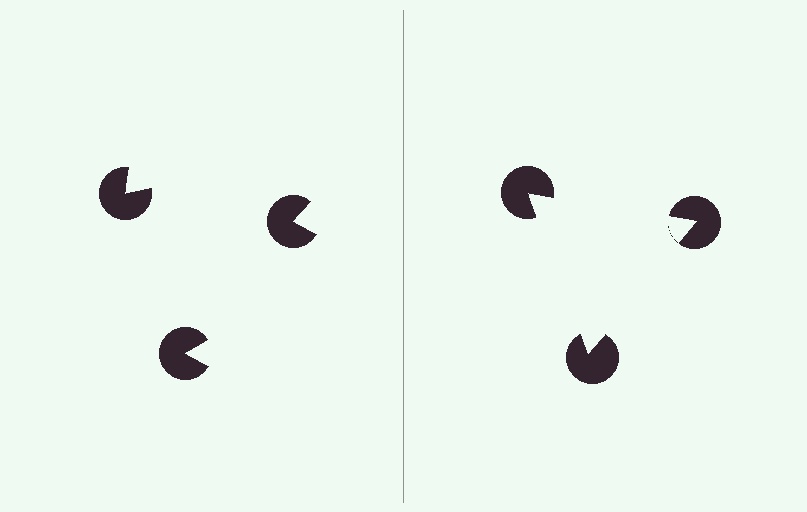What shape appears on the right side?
An illusory triangle.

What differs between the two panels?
The pac-man discs are positioned identically on both sides; only the wedge orientations differ. On the right they align to a triangle; on the left they are misaligned.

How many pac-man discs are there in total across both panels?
6 — 3 on each side.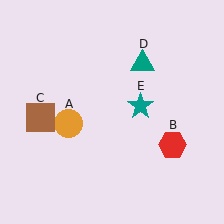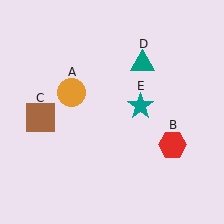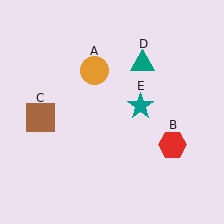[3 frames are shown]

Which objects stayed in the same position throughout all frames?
Red hexagon (object B) and brown square (object C) and teal triangle (object D) and teal star (object E) remained stationary.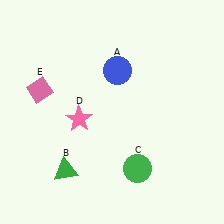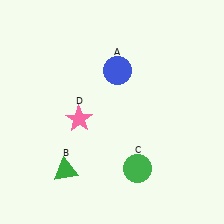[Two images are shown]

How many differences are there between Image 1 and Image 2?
There is 1 difference between the two images.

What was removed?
The pink diamond (E) was removed in Image 2.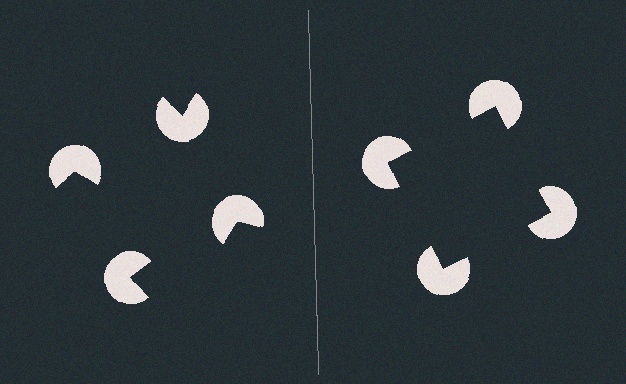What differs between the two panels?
The pac-man discs are positioned identically on both sides; only the wedge orientations differ. On the right they align to a square; on the left they are misaligned.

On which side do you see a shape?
An illusory square appears on the right side. On the left side the wedge cuts are rotated, so no coherent shape forms.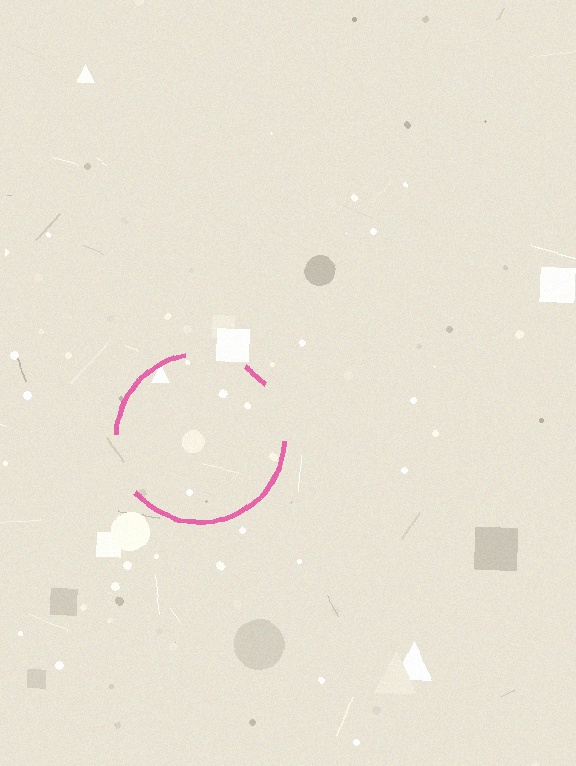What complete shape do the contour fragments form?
The contour fragments form a circle.